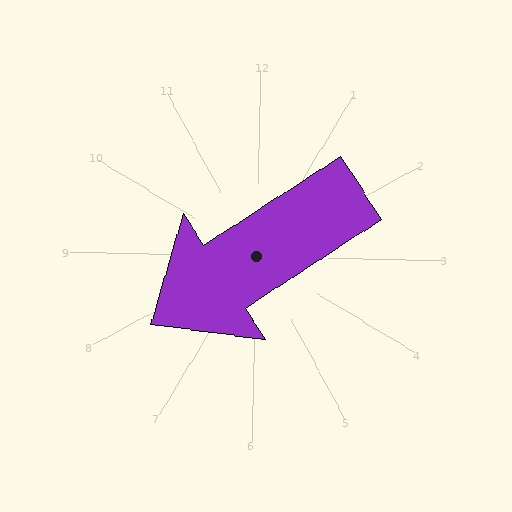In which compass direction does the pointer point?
Southwest.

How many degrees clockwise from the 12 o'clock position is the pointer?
Approximately 236 degrees.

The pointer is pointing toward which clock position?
Roughly 8 o'clock.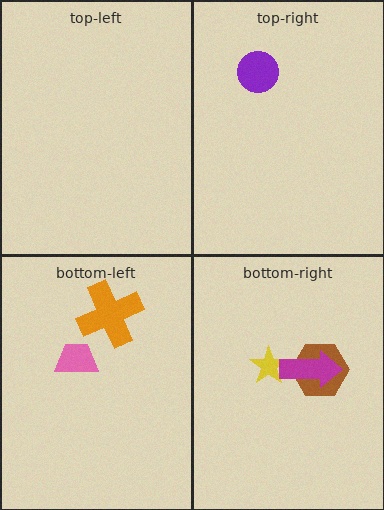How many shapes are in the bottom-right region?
3.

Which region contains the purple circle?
The top-right region.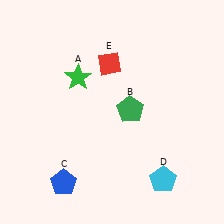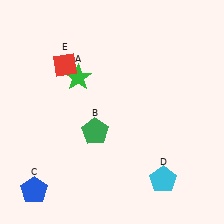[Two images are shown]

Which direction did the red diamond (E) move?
The red diamond (E) moved left.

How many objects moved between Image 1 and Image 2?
3 objects moved between the two images.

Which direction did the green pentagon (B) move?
The green pentagon (B) moved left.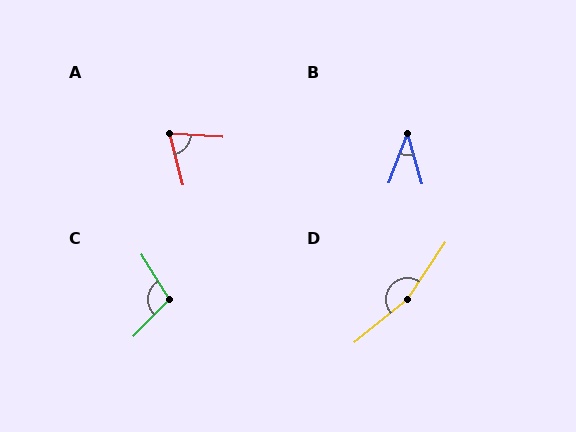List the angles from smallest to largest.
B (36°), A (72°), C (105°), D (164°).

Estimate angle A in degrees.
Approximately 72 degrees.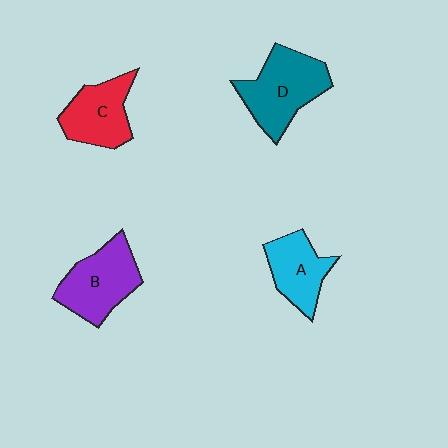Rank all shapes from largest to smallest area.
From largest to smallest: D (teal), B (purple), C (red), A (cyan).